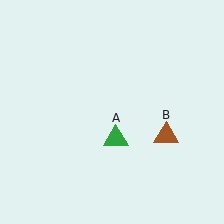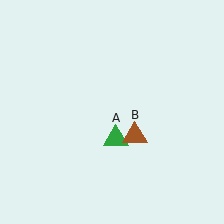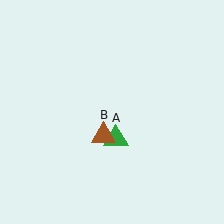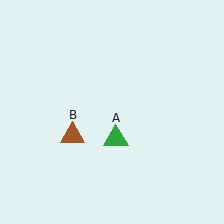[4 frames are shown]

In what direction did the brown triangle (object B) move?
The brown triangle (object B) moved left.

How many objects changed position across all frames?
1 object changed position: brown triangle (object B).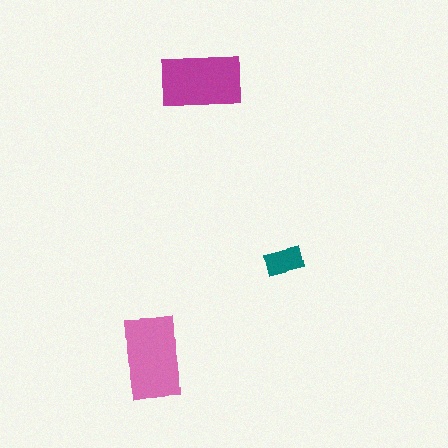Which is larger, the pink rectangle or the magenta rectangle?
The pink one.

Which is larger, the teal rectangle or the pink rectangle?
The pink one.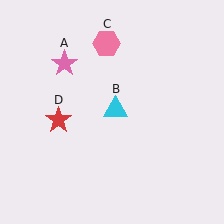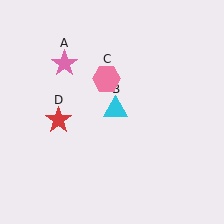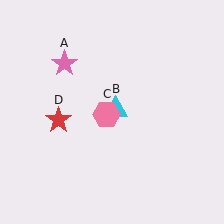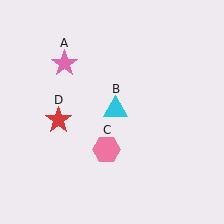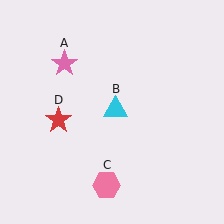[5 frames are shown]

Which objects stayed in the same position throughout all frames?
Pink star (object A) and cyan triangle (object B) and red star (object D) remained stationary.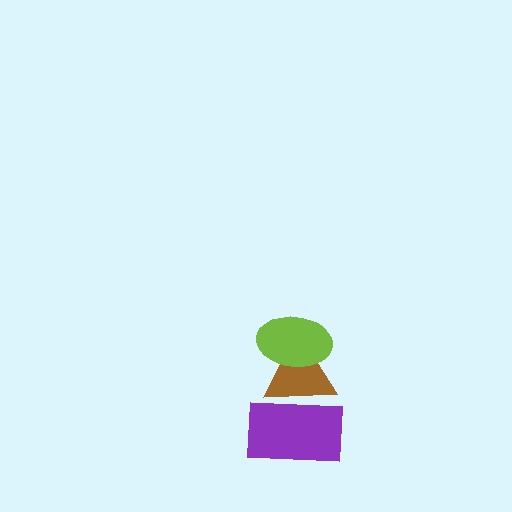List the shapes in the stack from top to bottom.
From top to bottom: the lime ellipse, the brown triangle, the purple rectangle.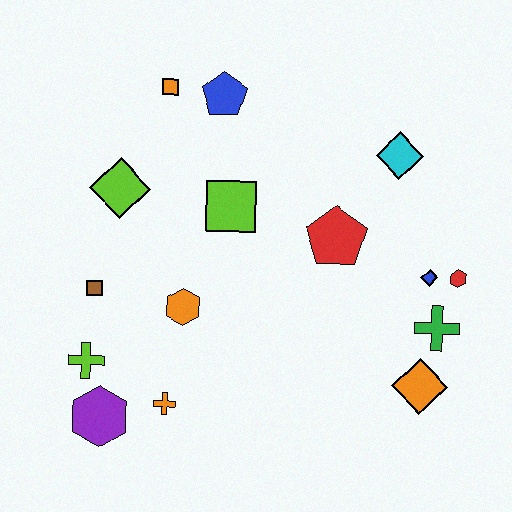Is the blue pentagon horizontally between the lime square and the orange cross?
Yes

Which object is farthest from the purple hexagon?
The cyan diamond is farthest from the purple hexagon.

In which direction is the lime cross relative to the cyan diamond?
The lime cross is to the left of the cyan diamond.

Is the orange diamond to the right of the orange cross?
Yes